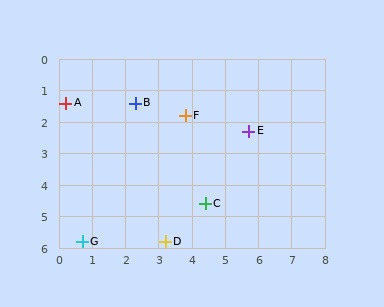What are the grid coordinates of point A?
Point A is at approximately (0.2, 1.4).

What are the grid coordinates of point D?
Point D is at approximately (3.2, 5.8).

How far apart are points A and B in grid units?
Points A and B are about 2.1 grid units apart.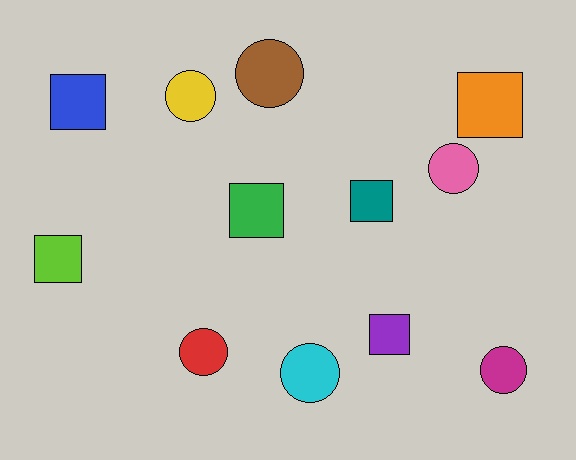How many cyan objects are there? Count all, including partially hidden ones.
There is 1 cyan object.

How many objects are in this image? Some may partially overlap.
There are 12 objects.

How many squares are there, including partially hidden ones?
There are 6 squares.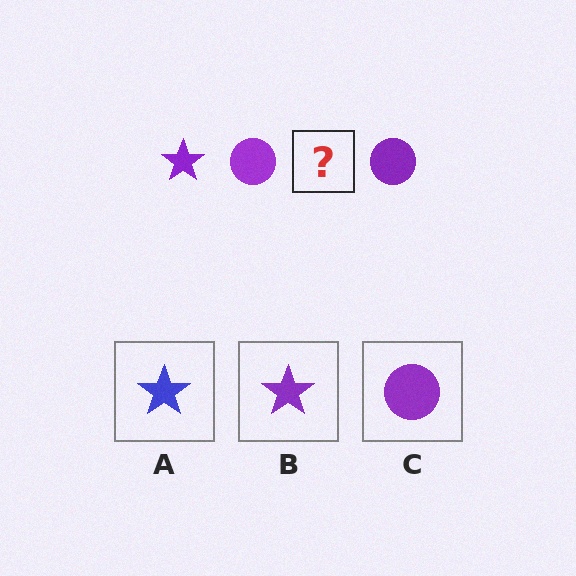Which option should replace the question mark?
Option B.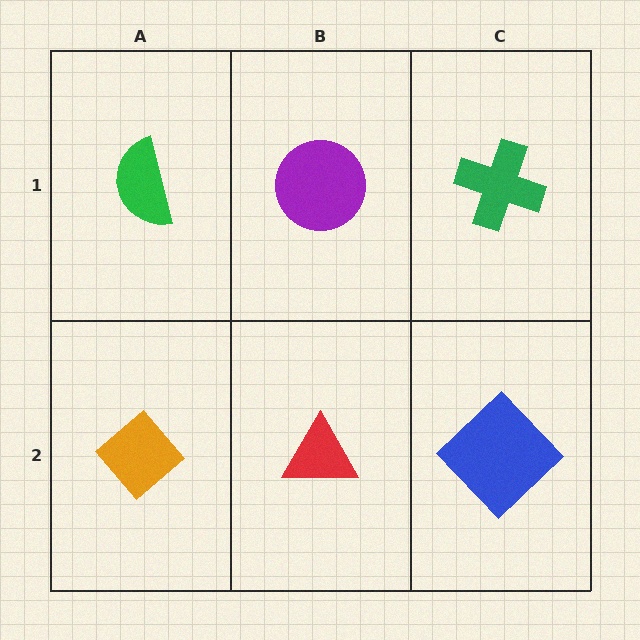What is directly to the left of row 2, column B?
An orange diamond.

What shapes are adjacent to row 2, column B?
A purple circle (row 1, column B), an orange diamond (row 2, column A), a blue diamond (row 2, column C).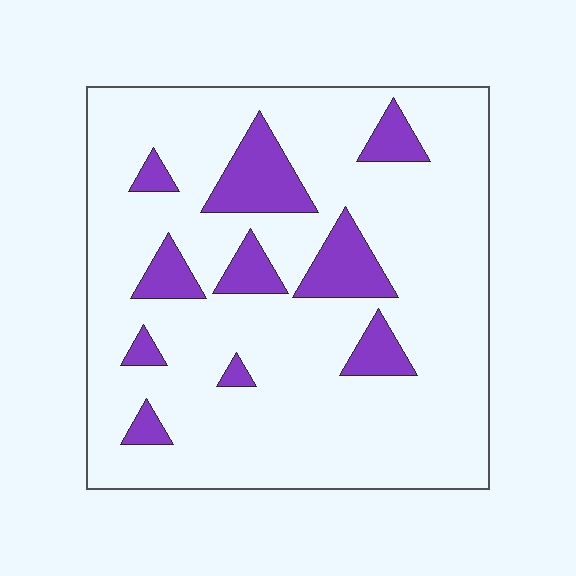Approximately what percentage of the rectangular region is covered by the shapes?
Approximately 15%.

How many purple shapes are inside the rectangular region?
10.